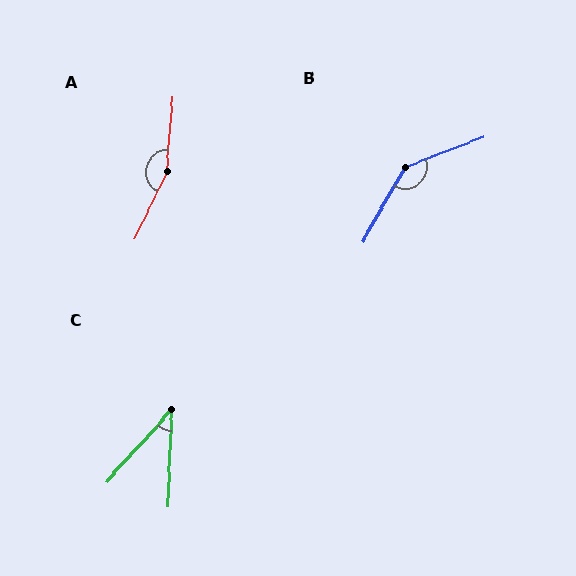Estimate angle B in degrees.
Approximately 140 degrees.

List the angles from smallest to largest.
C (40°), B (140°), A (158°).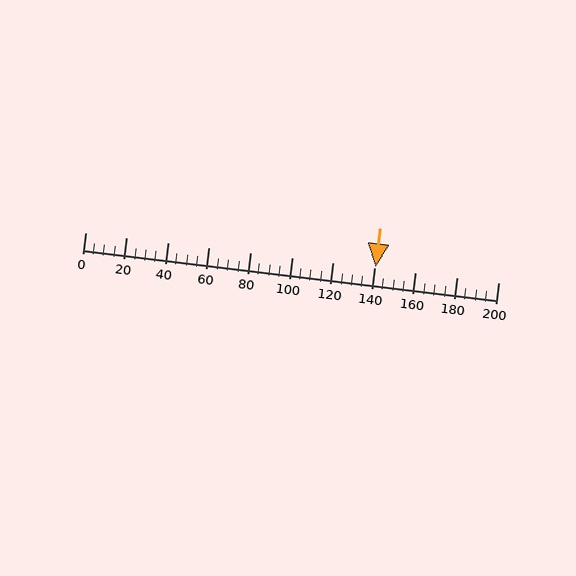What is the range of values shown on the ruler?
The ruler shows values from 0 to 200.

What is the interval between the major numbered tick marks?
The major tick marks are spaced 20 units apart.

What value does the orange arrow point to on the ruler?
The orange arrow points to approximately 141.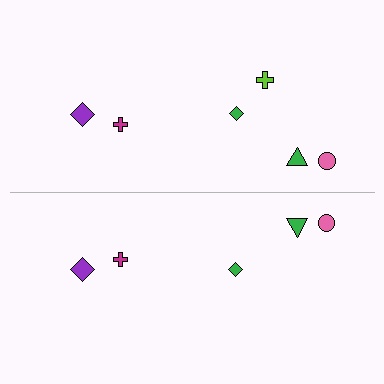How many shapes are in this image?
There are 11 shapes in this image.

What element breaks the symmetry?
A lime cross is missing from the bottom side.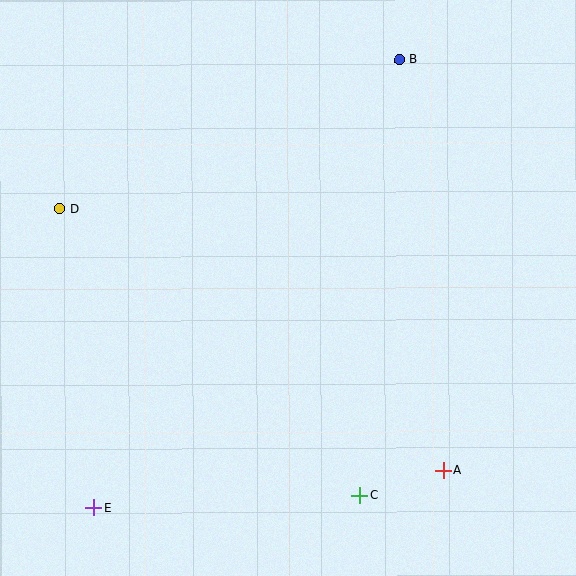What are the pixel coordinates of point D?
Point D is at (59, 209).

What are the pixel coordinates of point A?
Point A is at (443, 471).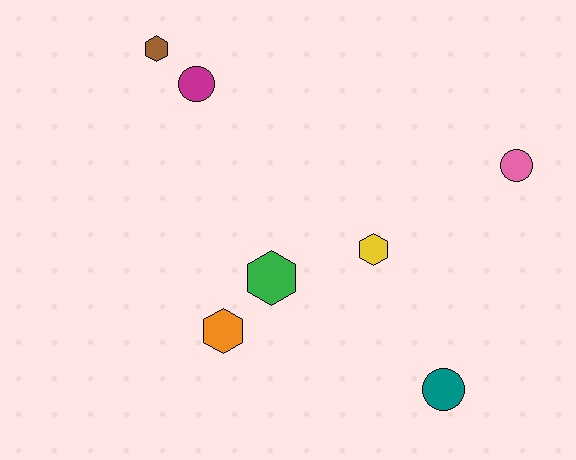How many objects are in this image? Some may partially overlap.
There are 7 objects.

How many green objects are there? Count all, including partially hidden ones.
There is 1 green object.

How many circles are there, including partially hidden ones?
There are 3 circles.